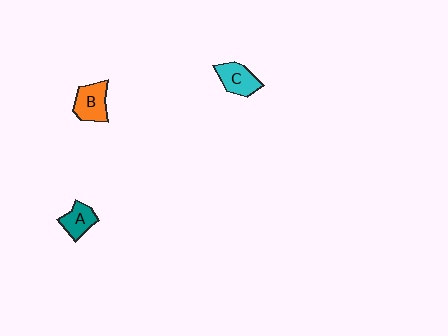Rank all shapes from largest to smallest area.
From largest to smallest: B (orange), C (cyan), A (teal).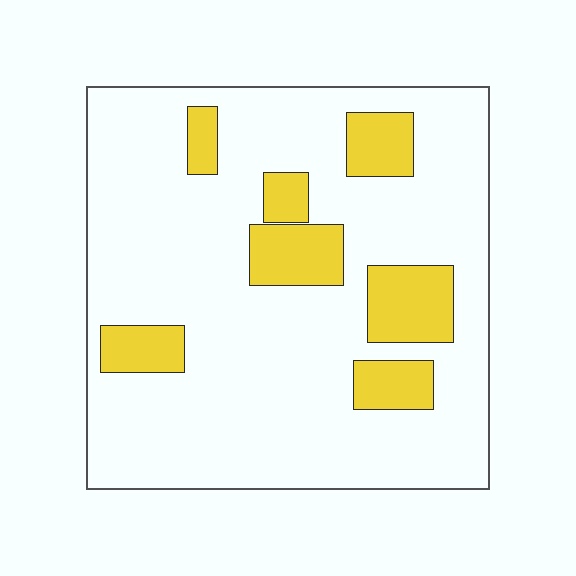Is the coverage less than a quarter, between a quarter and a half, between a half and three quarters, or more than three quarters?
Less than a quarter.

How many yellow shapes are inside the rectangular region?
7.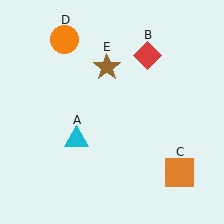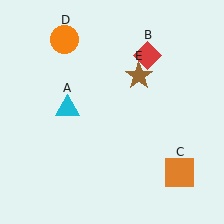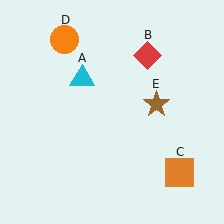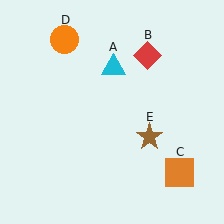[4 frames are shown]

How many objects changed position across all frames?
2 objects changed position: cyan triangle (object A), brown star (object E).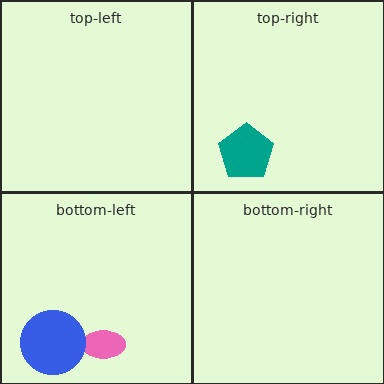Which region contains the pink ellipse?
The bottom-left region.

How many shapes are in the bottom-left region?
2.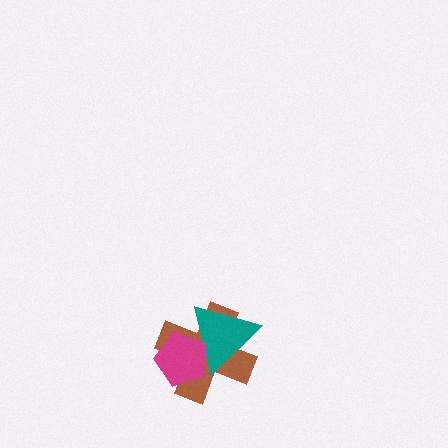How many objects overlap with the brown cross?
2 objects overlap with the brown cross.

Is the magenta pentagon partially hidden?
No, no other shape covers it.